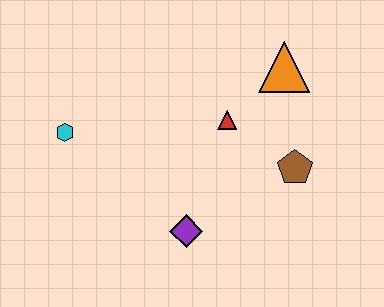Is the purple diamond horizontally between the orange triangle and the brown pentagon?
No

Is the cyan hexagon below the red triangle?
Yes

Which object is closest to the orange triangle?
The red triangle is closest to the orange triangle.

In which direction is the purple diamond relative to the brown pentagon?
The purple diamond is to the left of the brown pentagon.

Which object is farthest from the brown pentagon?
The cyan hexagon is farthest from the brown pentagon.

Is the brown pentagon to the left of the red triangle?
No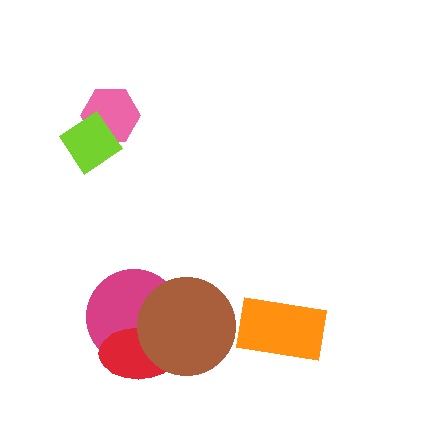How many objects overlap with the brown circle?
2 objects overlap with the brown circle.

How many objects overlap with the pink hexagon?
1 object overlaps with the pink hexagon.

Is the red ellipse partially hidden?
Yes, it is partially covered by another shape.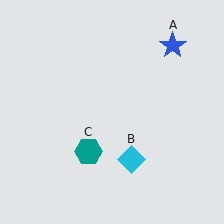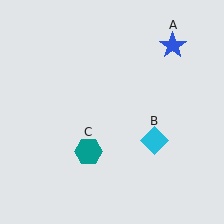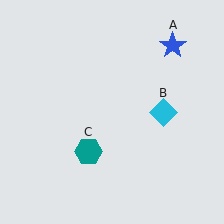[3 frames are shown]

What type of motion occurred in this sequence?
The cyan diamond (object B) rotated counterclockwise around the center of the scene.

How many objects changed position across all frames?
1 object changed position: cyan diamond (object B).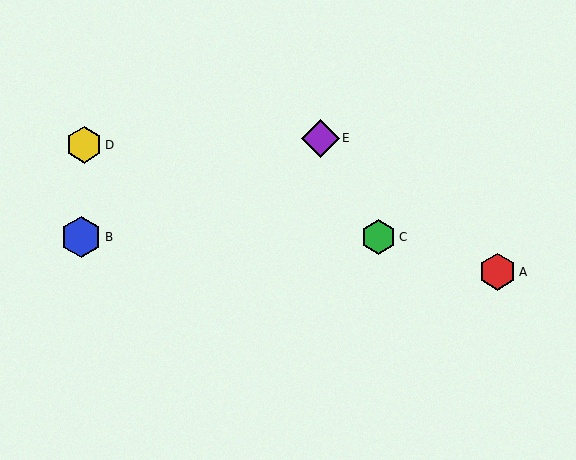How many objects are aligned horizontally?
2 objects (B, C) are aligned horizontally.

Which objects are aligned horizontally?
Objects B, C are aligned horizontally.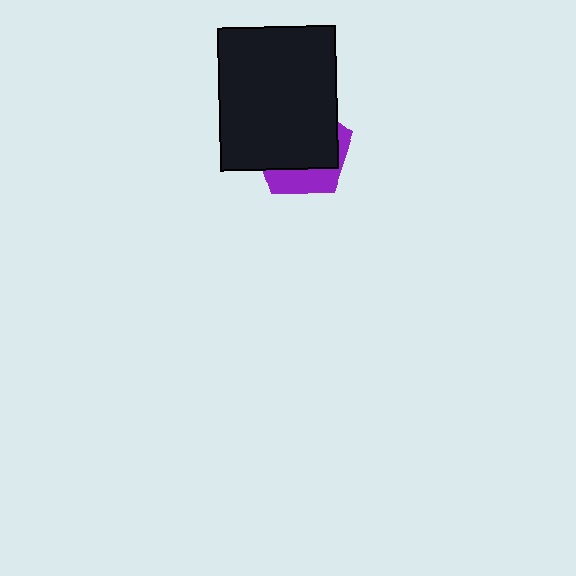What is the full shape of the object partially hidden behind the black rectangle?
The partially hidden object is a purple pentagon.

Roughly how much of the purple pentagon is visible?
A small part of it is visible (roughly 31%).